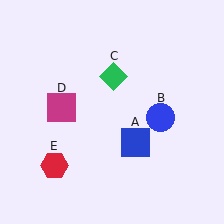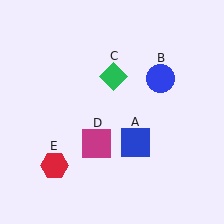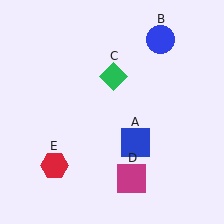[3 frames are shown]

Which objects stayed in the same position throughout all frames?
Blue square (object A) and green diamond (object C) and red hexagon (object E) remained stationary.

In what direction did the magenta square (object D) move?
The magenta square (object D) moved down and to the right.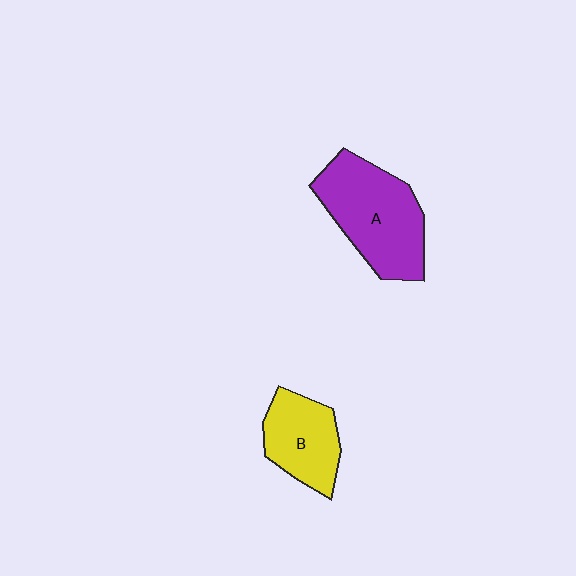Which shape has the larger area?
Shape A (purple).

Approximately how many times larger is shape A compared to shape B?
Approximately 1.5 times.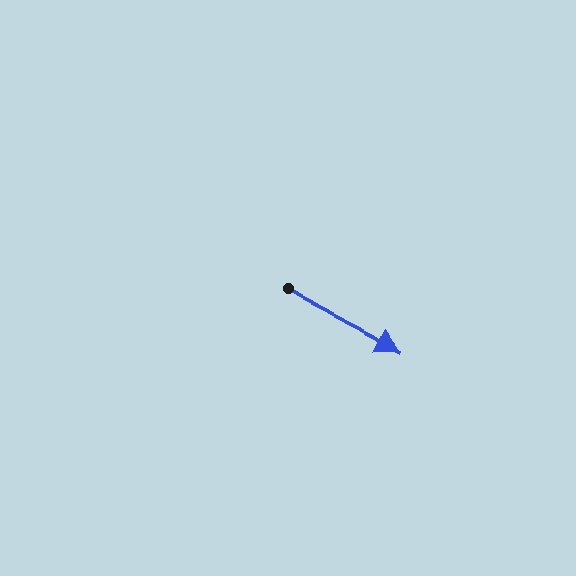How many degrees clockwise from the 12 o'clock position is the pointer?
Approximately 118 degrees.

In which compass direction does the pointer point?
Southeast.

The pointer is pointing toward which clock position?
Roughly 4 o'clock.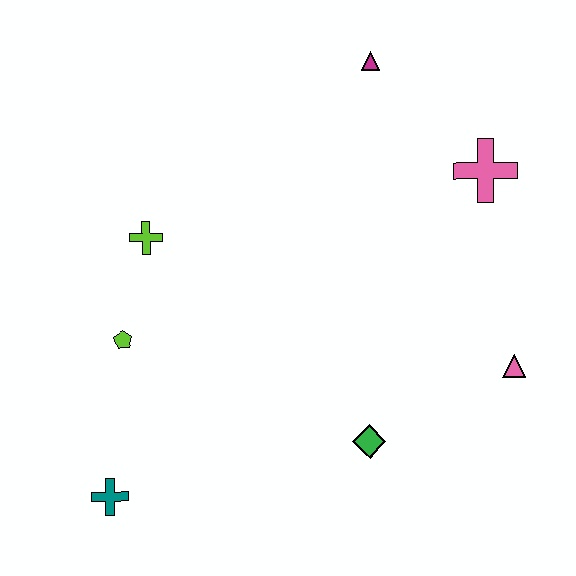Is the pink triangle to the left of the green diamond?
No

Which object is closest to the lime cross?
The lime pentagon is closest to the lime cross.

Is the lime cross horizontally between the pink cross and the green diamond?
No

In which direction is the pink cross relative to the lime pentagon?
The pink cross is to the right of the lime pentagon.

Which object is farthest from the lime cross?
The pink triangle is farthest from the lime cross.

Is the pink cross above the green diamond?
Yes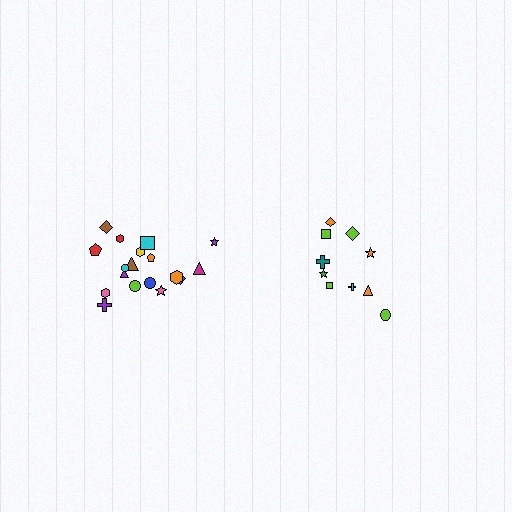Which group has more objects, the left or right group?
The left group.